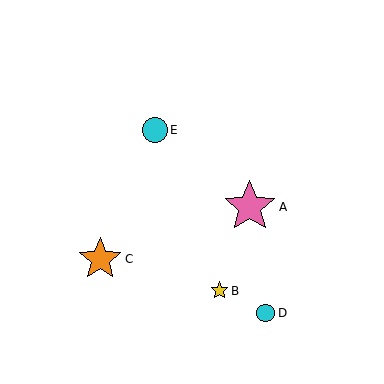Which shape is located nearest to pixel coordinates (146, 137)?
The cyan circle (labeled E) at (155, 130) is nearest to that location.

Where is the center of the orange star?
The center of the orange star is at (100, 259).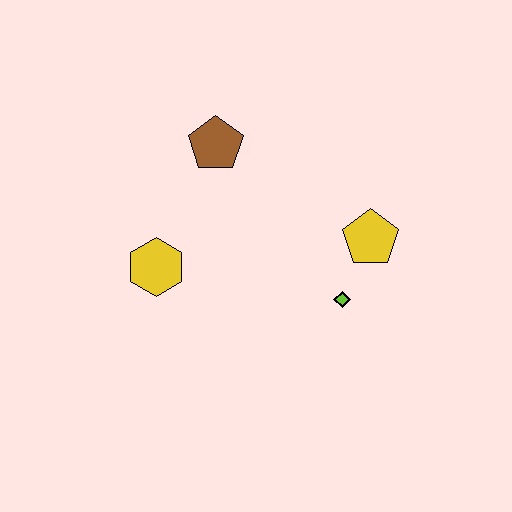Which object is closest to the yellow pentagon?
The lime diamond is closest to the yellow pentagon.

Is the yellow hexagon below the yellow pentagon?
Yes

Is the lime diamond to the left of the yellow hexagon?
No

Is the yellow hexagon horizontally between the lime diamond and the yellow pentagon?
No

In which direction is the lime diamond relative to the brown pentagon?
The lime diamond is below the brown pentagon.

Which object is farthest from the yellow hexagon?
The yellow pentagon is farthest from the yellow hexagon.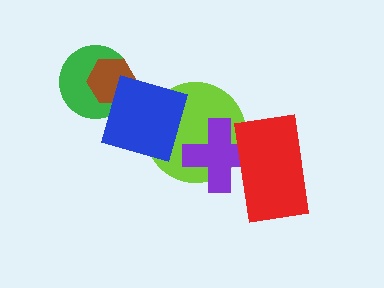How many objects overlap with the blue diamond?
3 objects overlap with the blue diamond.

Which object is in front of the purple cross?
The red rectangle is in front of the purple cross.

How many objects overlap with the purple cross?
2 objects overlap with the purple cross.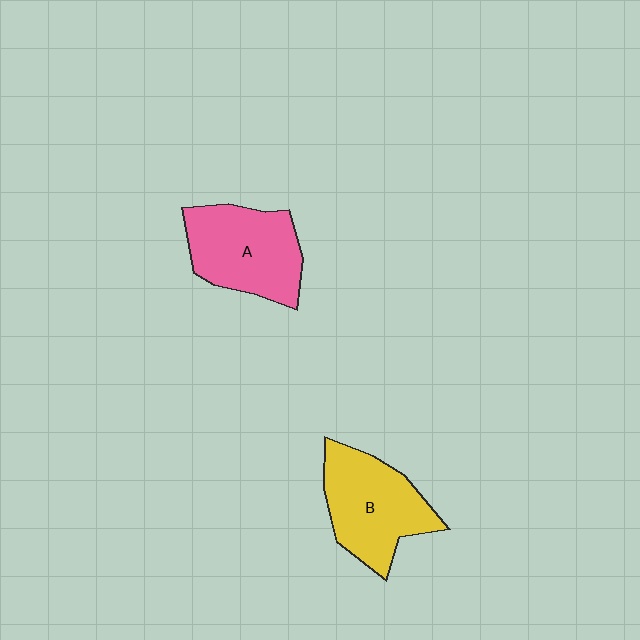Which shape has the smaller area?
Shape B (yellow).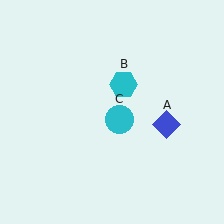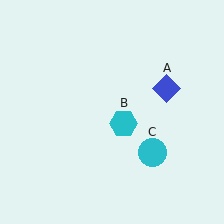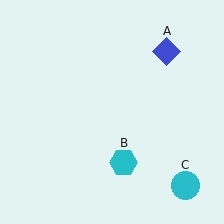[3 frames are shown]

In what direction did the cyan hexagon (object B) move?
The cyan hexagon (object B) moved down.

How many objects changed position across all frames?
3 objects changed position: blue diamond (object A), cyan hexagon (object B), cyan circle (object C).